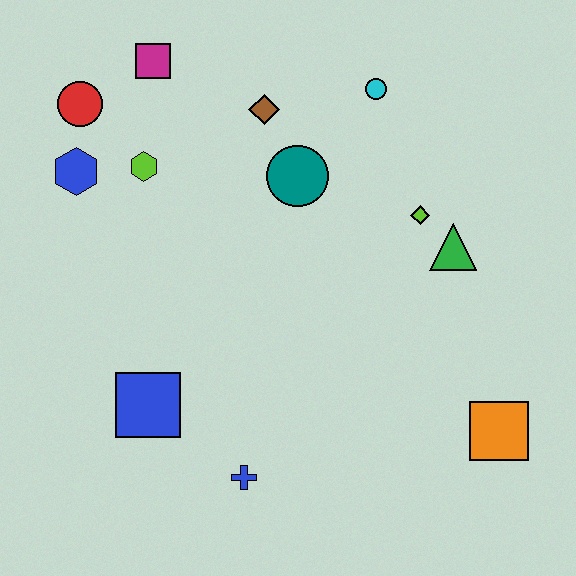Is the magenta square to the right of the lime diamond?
No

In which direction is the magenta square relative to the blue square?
The magenta square is above the blue square.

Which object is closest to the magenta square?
The red circle is closest to the magenta square.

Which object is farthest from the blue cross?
The magenta square is farthest from the blue cross.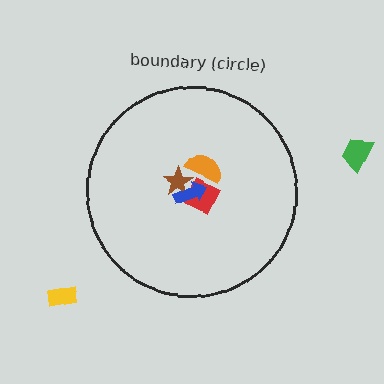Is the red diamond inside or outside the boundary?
Inside.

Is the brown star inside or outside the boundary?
Inside.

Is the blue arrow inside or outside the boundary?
Inside.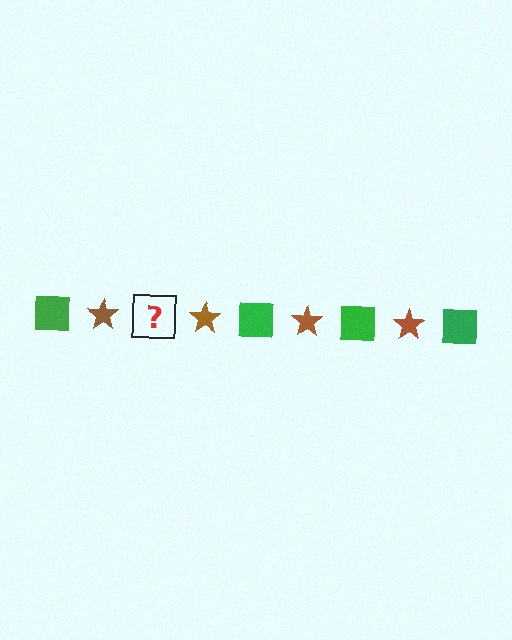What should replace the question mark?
The question mark should be replaced with a green square.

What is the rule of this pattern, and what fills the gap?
The rule is that the pattern alternates between green square and brown star. The gap should be filled with a green square.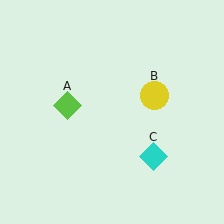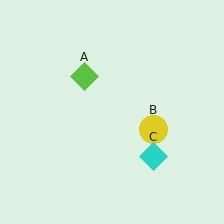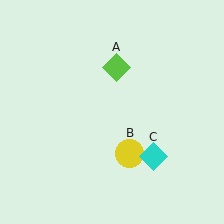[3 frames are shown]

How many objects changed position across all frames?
2 objects changed position: lime diamond (object A), yellow circle (object B).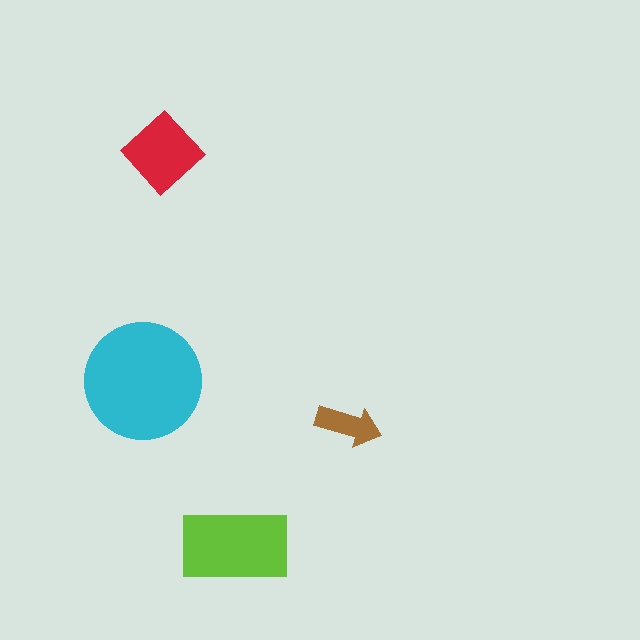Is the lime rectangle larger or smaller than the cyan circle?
Smaller.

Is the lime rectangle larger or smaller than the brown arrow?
Larger.